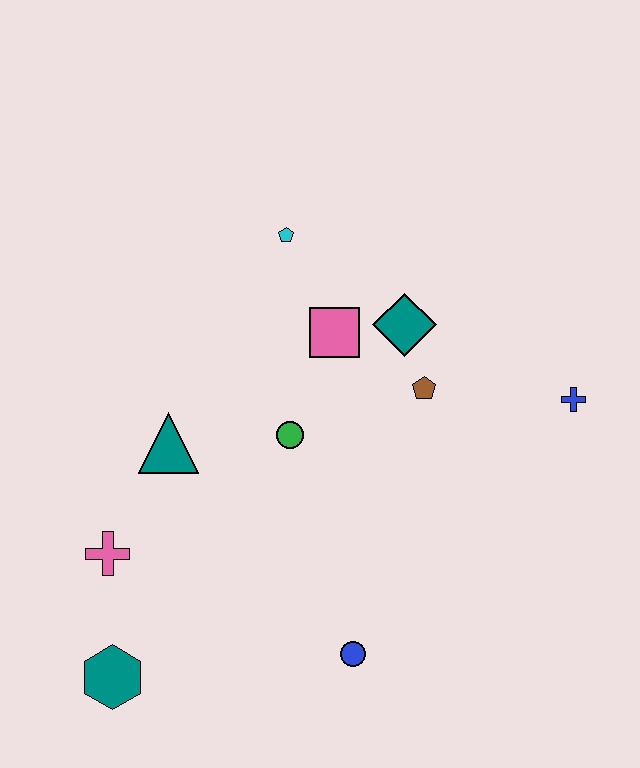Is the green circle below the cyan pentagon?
Yes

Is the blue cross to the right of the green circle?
Yes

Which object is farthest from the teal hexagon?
The blue cross is farthest from the teal hexagon.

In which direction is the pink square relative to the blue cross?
The pink square is to the left of the blue cross.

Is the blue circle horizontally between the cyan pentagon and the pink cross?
No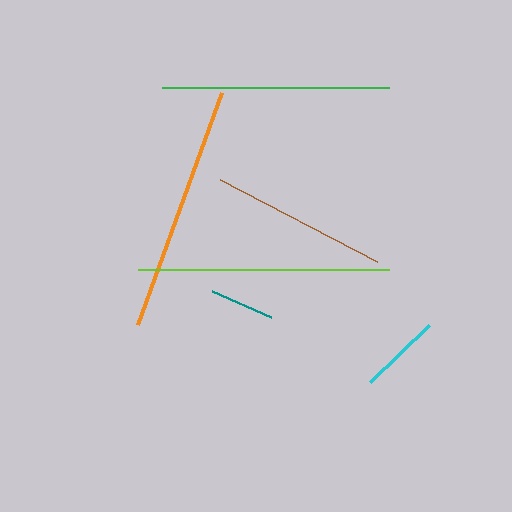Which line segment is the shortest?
The teal line is the shortest at approximately 65 pixels.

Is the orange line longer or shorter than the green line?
The orange line is longer than the green line.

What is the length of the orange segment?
The orange segment is approximately 248 pixels long.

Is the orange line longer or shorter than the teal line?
The orange line is longer than the teal line.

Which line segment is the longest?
The lime line is the longest at approximately 250 pixels.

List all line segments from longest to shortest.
From longest to shortest: lime, orange, green, brown, cyan, teal.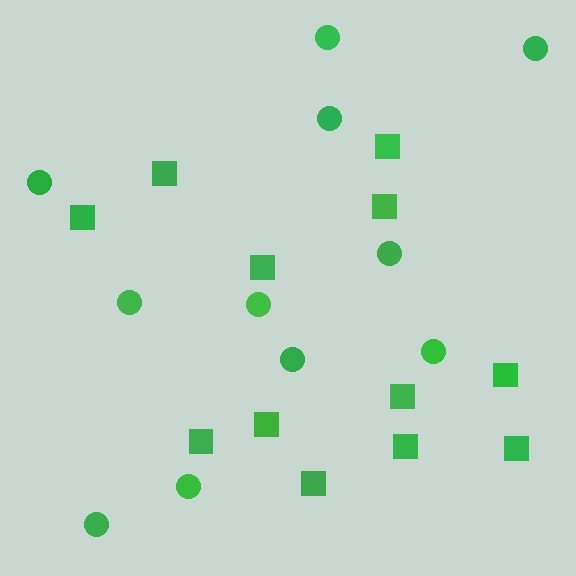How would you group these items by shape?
There are 2 groups: one group of squares (12) and one group of circles (11).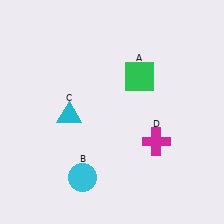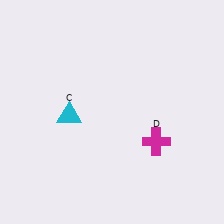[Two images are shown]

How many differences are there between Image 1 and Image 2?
There are 2 differences between the two images.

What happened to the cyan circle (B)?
The cyan circle (B) was removed in Image 2. It was in the bottom-left area of Image 1.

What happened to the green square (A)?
The green square (A) was removed in Image 2. It was in the top-right area of Image 1.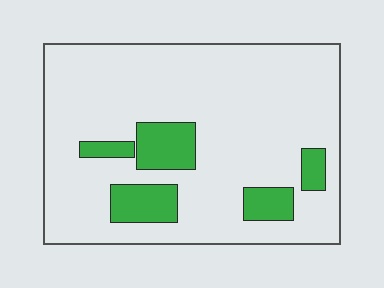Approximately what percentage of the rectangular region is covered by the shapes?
Approximately 15%.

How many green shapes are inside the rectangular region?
5.